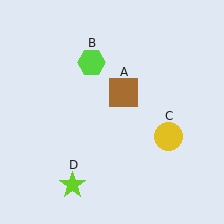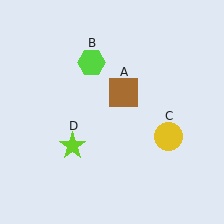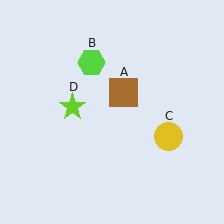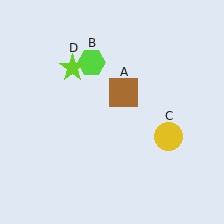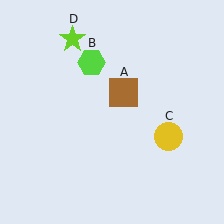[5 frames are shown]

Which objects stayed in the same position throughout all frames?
Brown square (object A) and lime hexagon (object B) and yellow circle (object C) remained stationary.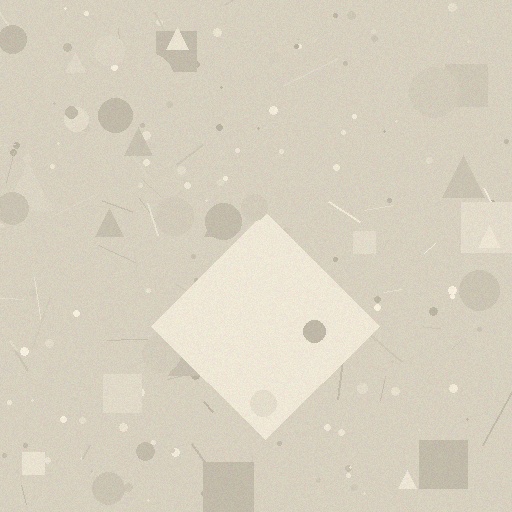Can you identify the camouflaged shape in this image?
The camouflaged shape is a diamond.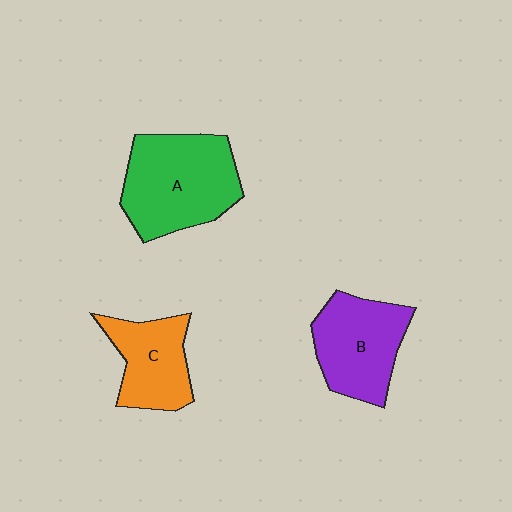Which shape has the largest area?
Shape A (green).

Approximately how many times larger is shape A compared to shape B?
Approximately 1.3 times.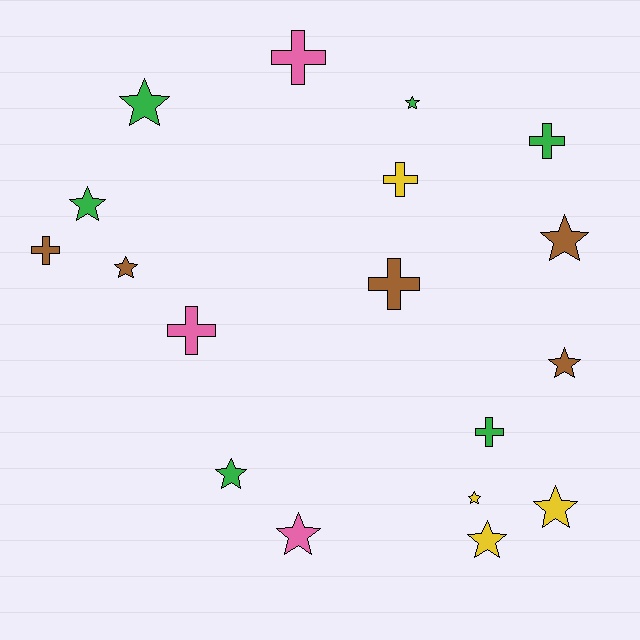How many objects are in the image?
There are 18 objects.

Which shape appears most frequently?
Star, with 11 objects.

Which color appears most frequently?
Green, with 6 objects.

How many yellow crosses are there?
There is 1 yellow cross.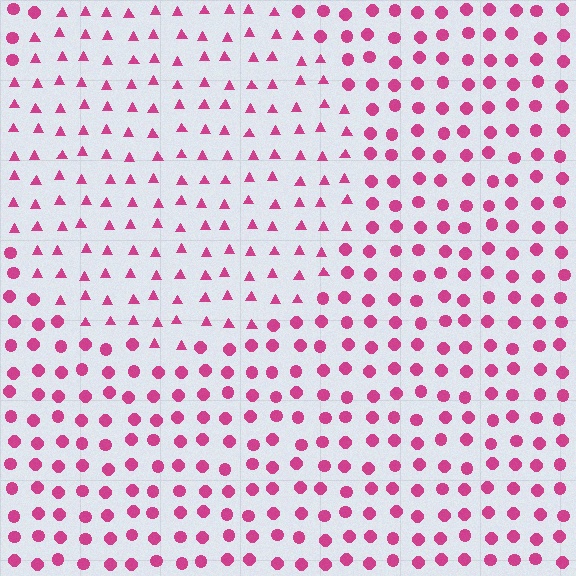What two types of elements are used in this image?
The image uses triangles inside the circle region and circles outside it.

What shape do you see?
I see a circle.